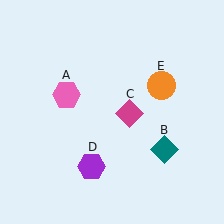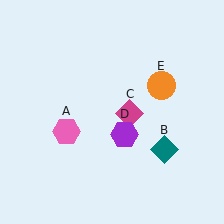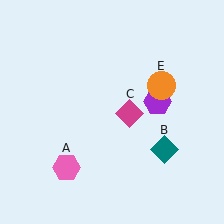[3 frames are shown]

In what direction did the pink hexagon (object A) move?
The pink hexagon (object A) moved down.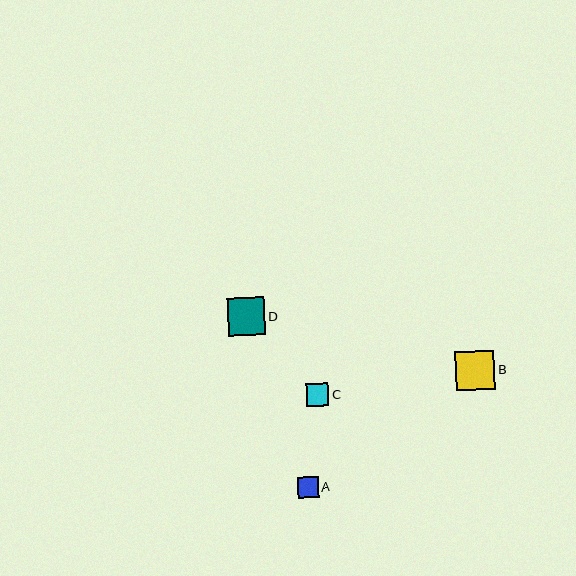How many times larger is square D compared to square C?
Square D is approximately 1.7 times the size of square C.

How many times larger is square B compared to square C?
Square B is approximately 1.8 times the size of square C.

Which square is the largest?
Square B is the largest with a size of approximately 39 pixels.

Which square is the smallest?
Square A is the smallest with a size of approximately 21 pixels.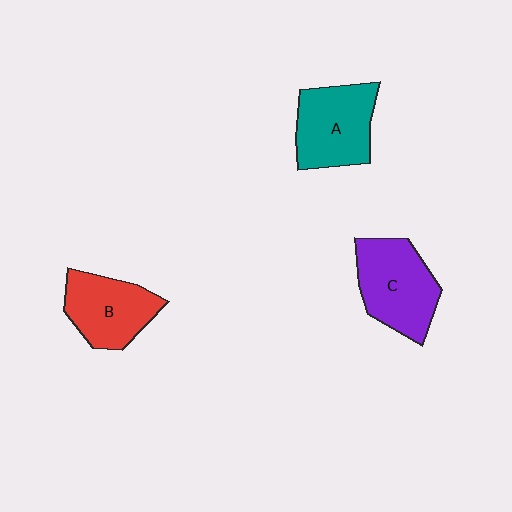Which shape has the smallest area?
Shape B (red).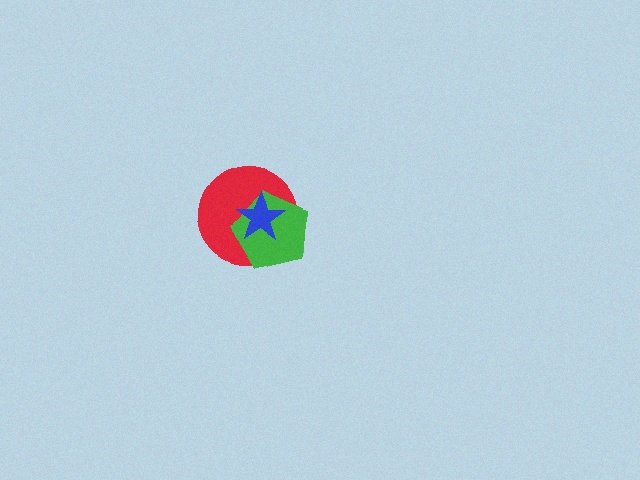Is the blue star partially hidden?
No, no other shape covers it.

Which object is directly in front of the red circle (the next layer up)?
The green pentagon is directly in front of the red circle.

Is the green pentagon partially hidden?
Yes, it is partially covered by another shape.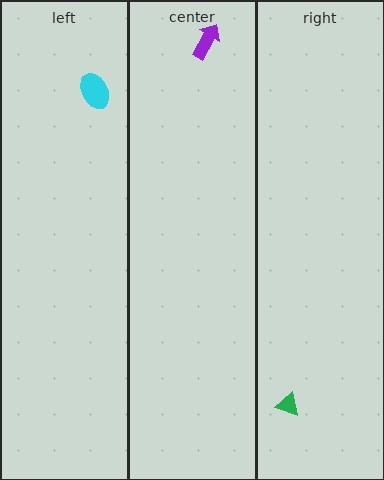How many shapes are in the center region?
1.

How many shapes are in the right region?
1.